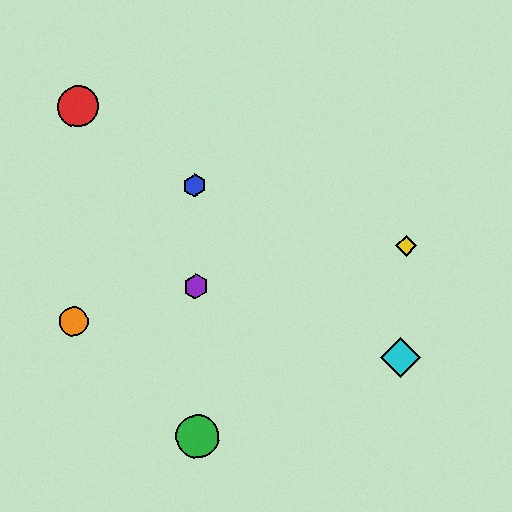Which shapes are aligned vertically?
The blue hexagon, the green circle, the purple hexagon are aligned vertically.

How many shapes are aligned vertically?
3 shapes (the blue hexagon, the green circle, the purple hexagon) are aligned vertically.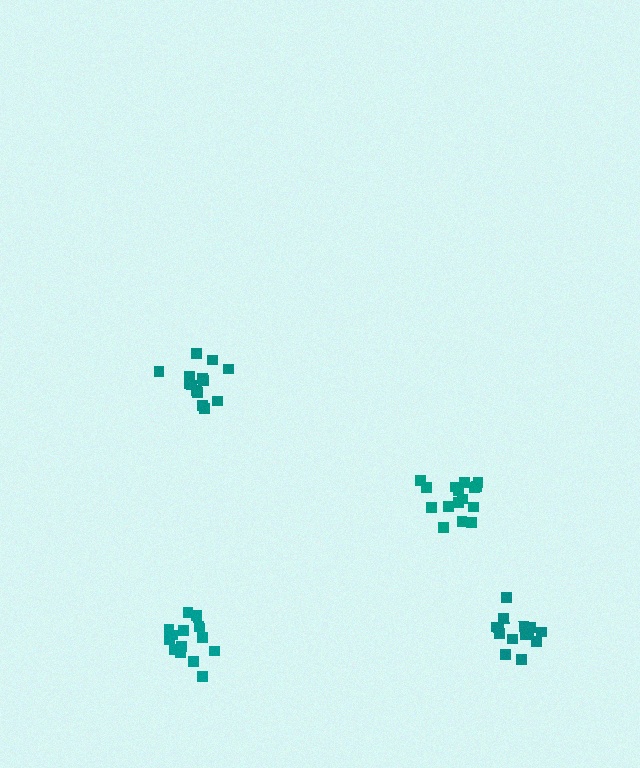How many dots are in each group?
Group 1: 14 dots, Group 2: 14 dots, Group 3: 14 dots, Group 4: 16 dots (58 total).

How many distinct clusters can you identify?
There are 4 distinct clusters.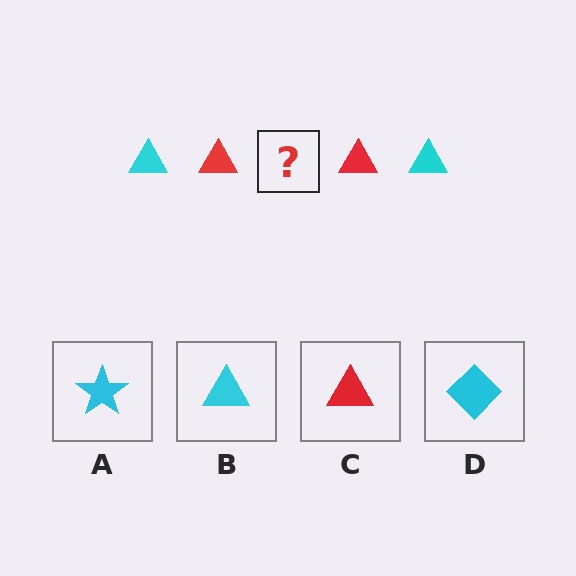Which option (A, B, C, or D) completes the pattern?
B.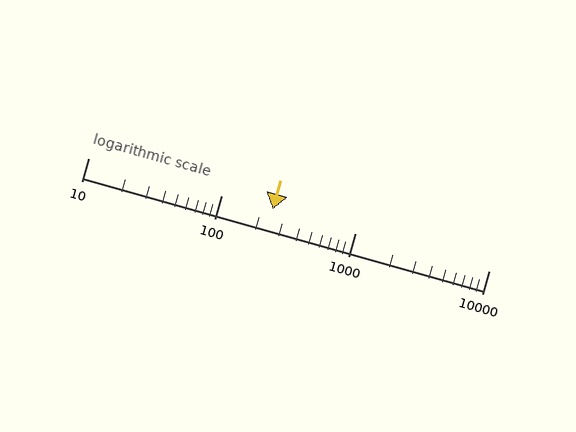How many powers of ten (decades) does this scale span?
The scale spans 3 decades, from 10 to 10000.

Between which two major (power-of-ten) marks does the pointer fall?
The pointer is between 100 and 1000.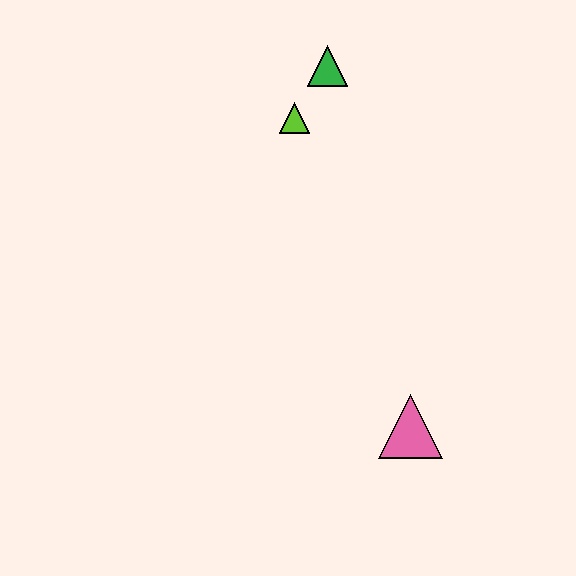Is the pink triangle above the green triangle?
No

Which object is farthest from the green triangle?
The pink triangle is farthest from the green triangle.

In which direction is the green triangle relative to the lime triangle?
The green triangle is above the lime triangle.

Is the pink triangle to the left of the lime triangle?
No